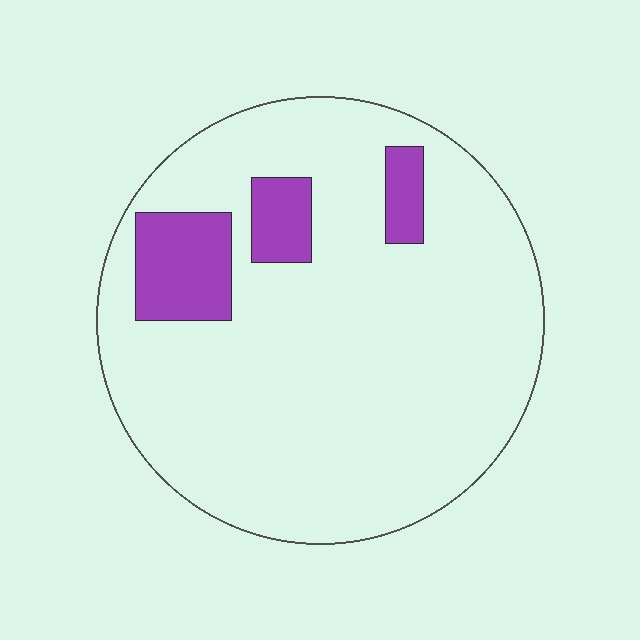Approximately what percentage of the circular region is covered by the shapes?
Approximately 10%.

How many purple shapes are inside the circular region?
3.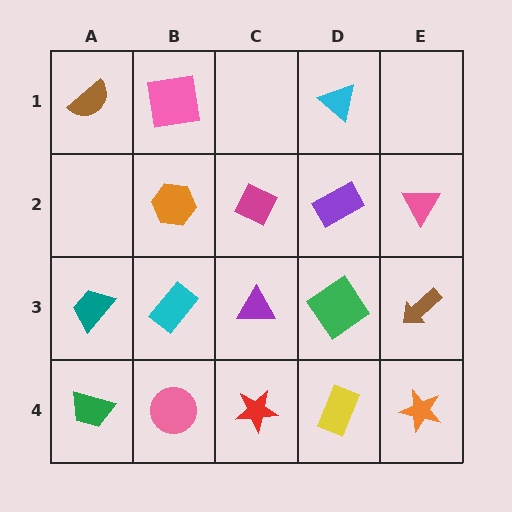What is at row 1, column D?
A cyan triangle.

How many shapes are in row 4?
5 shapes.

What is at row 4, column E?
An orange star.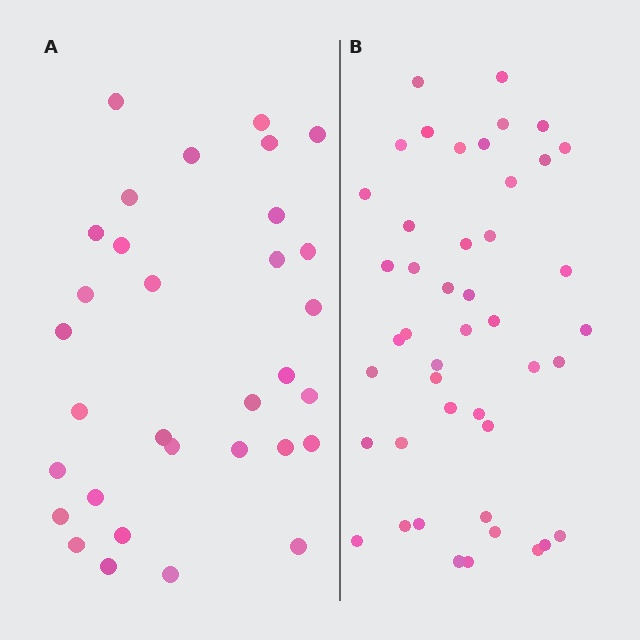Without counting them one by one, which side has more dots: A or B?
Region B (the right region) has more dots.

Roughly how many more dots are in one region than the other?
Region B has approximately 15 more dots than region A.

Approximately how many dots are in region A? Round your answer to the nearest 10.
About 30 dots. (The exact count is 32, which rounds to 30.)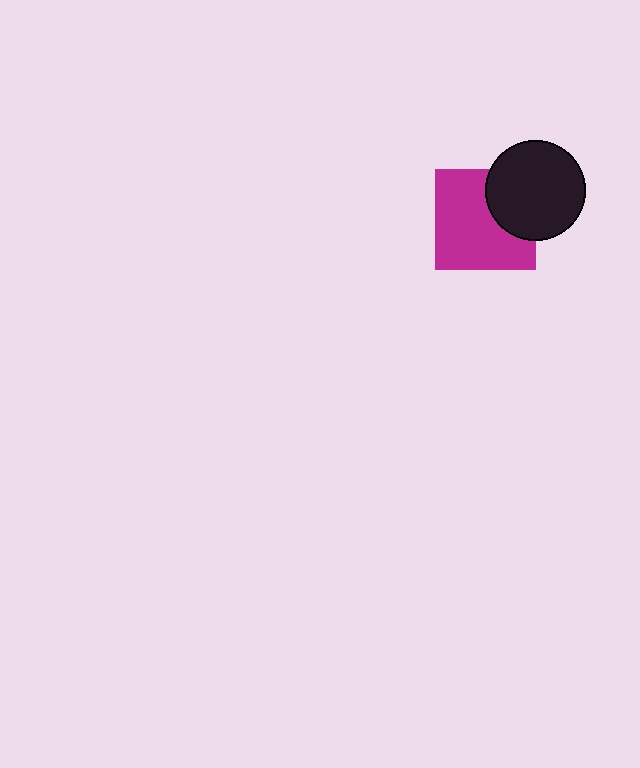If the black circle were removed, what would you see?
You would see the complete magenta square.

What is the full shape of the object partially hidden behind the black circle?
The partially hidden object is a magenta square.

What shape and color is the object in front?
The object in front is a black circle.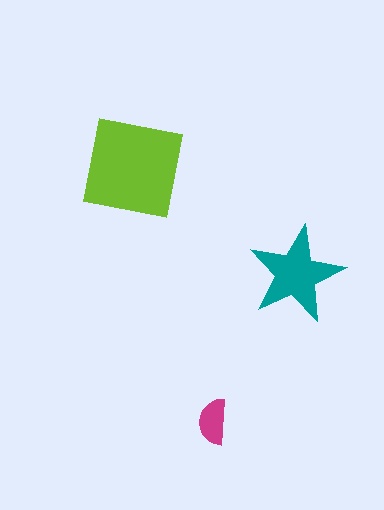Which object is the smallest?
The magenta semicircle.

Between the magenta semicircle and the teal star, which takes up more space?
The teal star.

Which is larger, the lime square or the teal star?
The lime square.